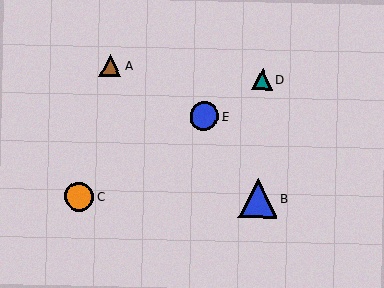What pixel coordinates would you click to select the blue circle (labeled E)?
Click at (204, 117) to select the blue circle E.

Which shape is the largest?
The blue triangle (labeled B) is the largest.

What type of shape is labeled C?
Shape C is an orange circle.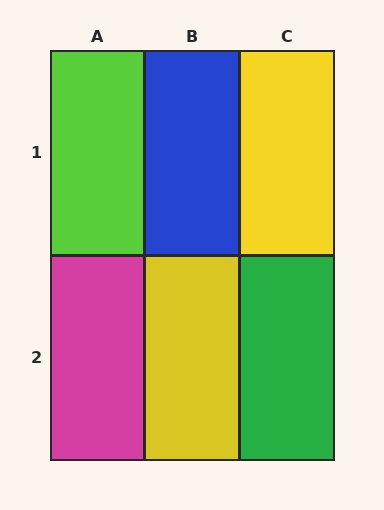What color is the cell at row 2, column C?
Green.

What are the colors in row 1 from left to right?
Lime, blue, yellow.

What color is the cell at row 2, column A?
Magenta.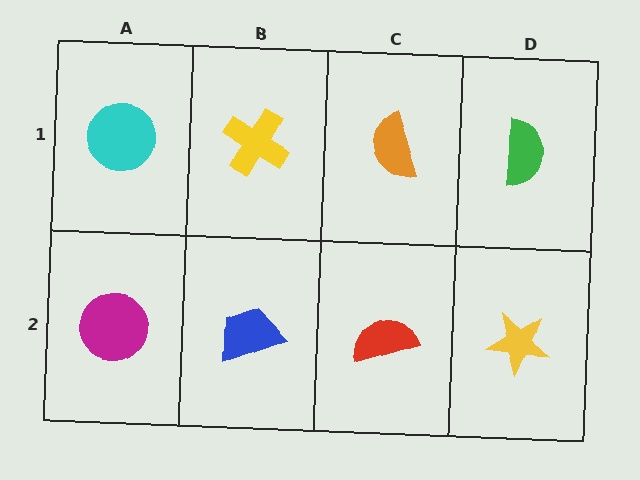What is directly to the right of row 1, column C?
A green semicircle.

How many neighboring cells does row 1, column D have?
2.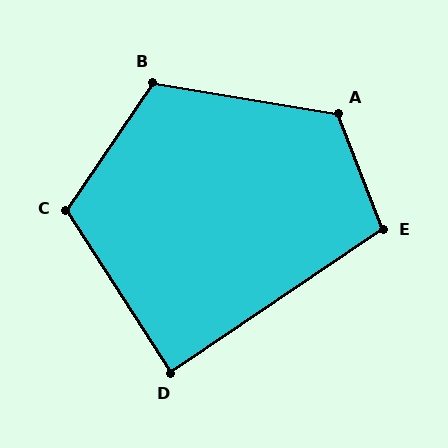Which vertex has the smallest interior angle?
D, at approximately 89 degrees.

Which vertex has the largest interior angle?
A, at approximately 121 degrees.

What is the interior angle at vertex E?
Approximately 103 degrees (obtuse).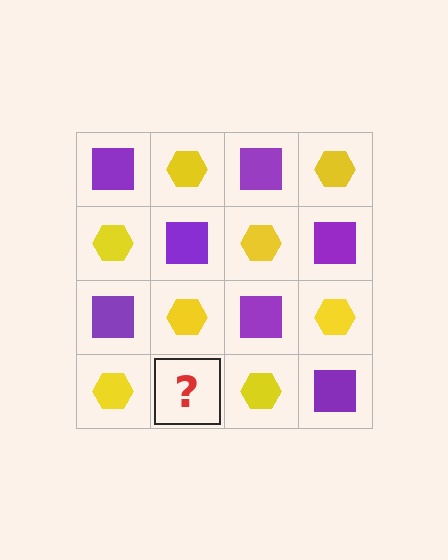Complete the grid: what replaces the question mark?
The question mark should be replaced with a purple square.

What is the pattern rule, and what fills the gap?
The rule is that it alternates purple square and yellow hexagon in a checkerboard pattern. The gap should be filled with a purple square.